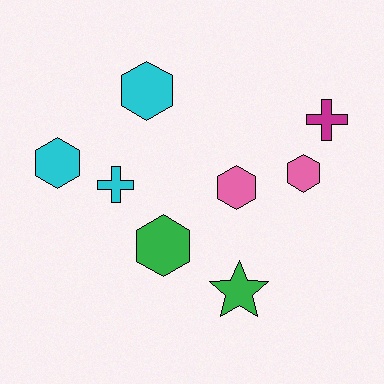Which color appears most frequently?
Cyan, with 3 objects.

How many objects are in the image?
There are 8 objects.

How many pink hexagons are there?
There are 2 pink hexagons.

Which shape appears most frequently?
Hexagon, with 5 objects.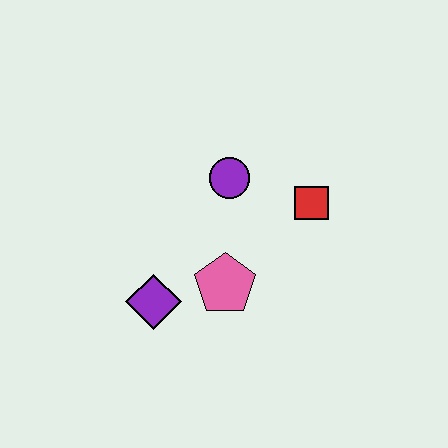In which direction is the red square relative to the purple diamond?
The red square is to the right of the purple diamond.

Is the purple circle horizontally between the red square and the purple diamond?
Yes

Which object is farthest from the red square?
The purple diamond is farthest from the red square.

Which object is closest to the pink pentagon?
The purple diamond is closest to the pink pentagon.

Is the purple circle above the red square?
Yes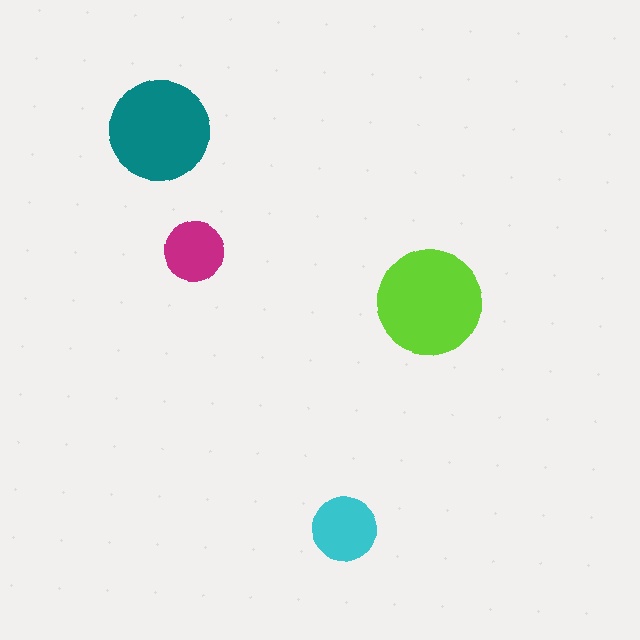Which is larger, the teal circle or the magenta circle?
The teal one.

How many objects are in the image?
There are 4 objects in the image.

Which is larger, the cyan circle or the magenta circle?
The cyan one.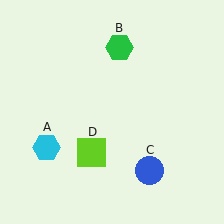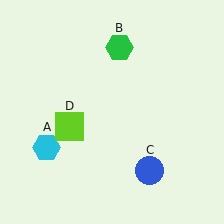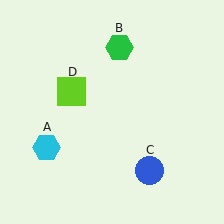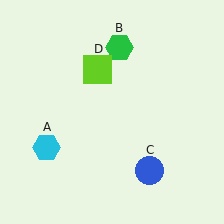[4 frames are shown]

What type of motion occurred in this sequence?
The lime square (object D) rotated clockwise around the center of the scene.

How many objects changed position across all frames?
1 object changed position: lime square (object D).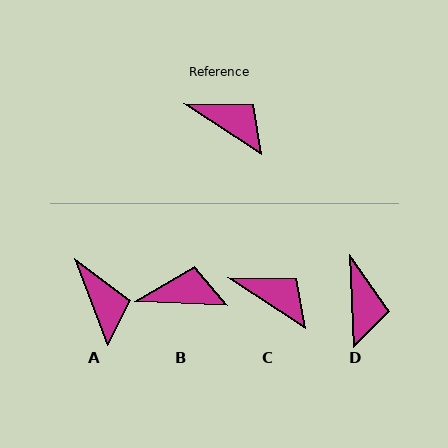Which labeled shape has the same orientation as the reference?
C.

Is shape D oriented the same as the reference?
No, it is off by about 54 degrees.